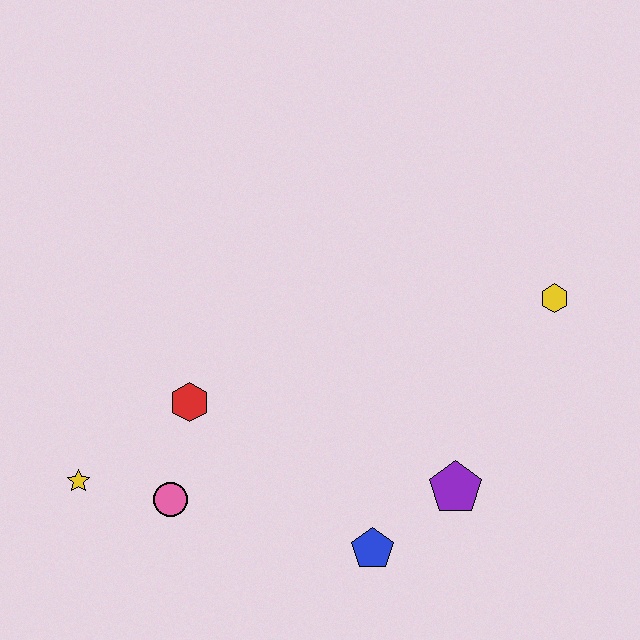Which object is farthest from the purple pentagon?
The yellow star is farthest from the purple pentagon.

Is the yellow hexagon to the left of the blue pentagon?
No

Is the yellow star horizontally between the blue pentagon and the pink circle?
No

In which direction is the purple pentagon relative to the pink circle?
The purple pentagon is to the right of the pink circle.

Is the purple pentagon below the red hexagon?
Yes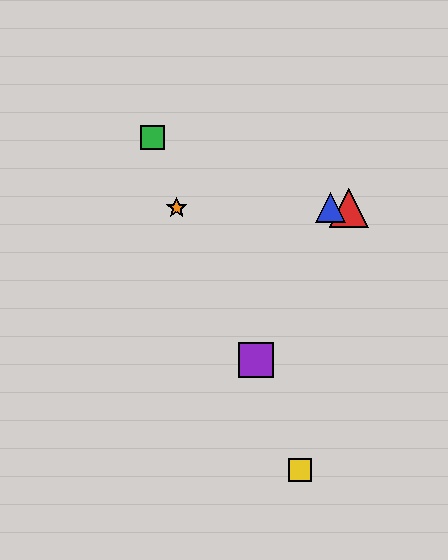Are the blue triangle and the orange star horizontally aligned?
Yes, both are at y≈208.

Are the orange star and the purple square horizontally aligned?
No, the orange star is at y≈208 and the purple square is at y≈360.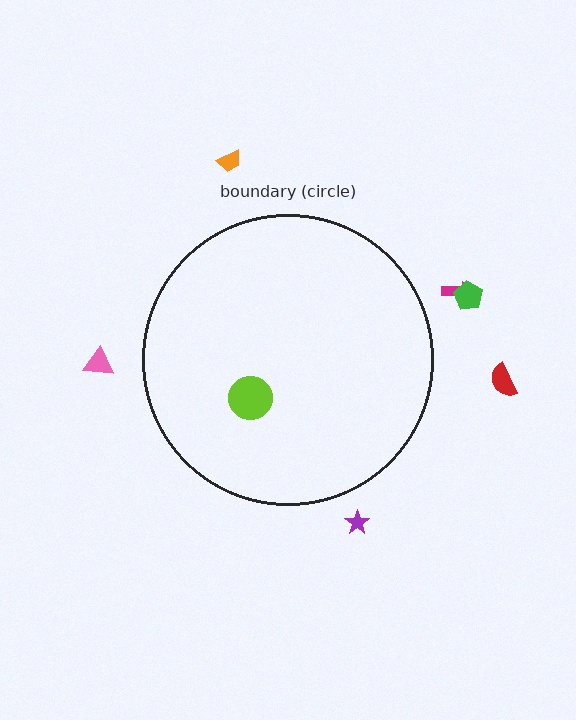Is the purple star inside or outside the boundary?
Outside.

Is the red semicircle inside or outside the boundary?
Outside.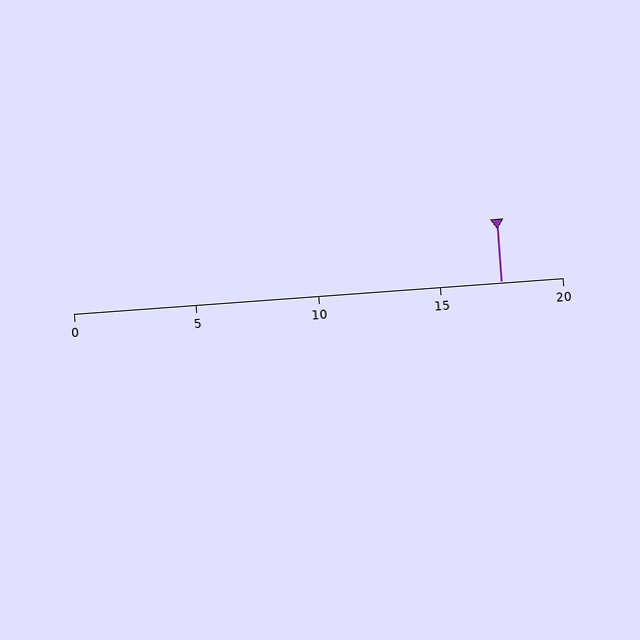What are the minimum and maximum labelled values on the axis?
The axis runs from 0 to 20.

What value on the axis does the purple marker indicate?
The marker indicates approximately 17.5.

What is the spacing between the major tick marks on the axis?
The major ticks are spaced 5 apart.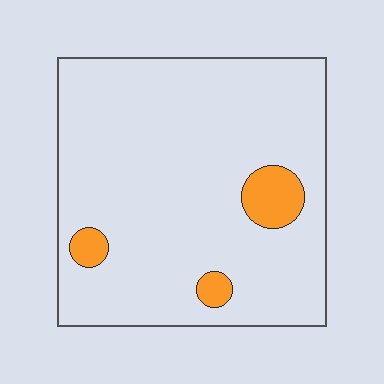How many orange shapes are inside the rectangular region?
3.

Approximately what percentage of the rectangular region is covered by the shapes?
Approximately 10%.